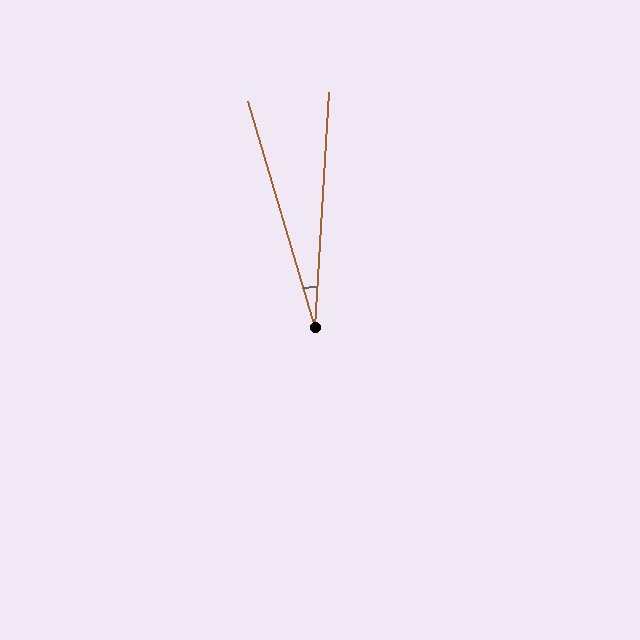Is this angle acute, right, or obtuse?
It is acute.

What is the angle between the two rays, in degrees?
Approximately 20 degrees.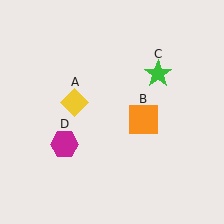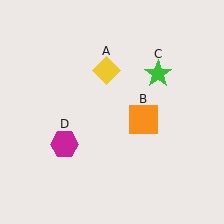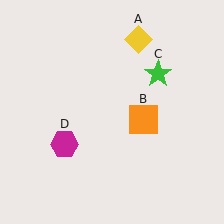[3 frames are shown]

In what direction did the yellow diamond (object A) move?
The yellow diamond (object A) moved up and to the right.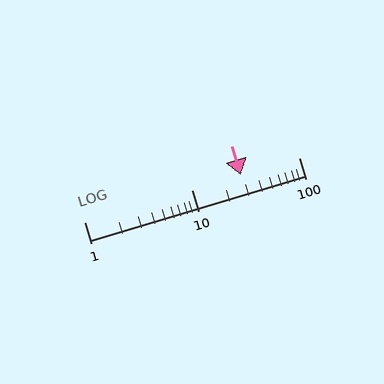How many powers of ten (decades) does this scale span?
The scale spans 2 decades, from 1 to 100.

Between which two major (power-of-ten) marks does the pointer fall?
The pointer is between 10 and 100.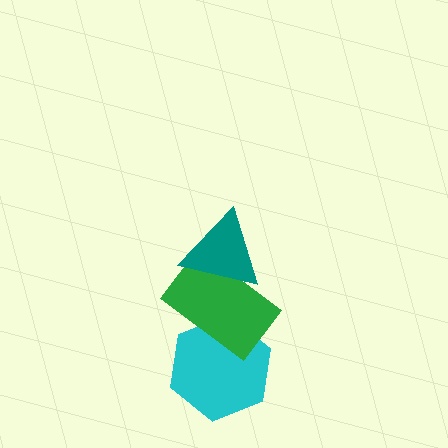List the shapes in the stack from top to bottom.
From top to bottom: the teal triangle, the green rectangle, the cyan hexagon.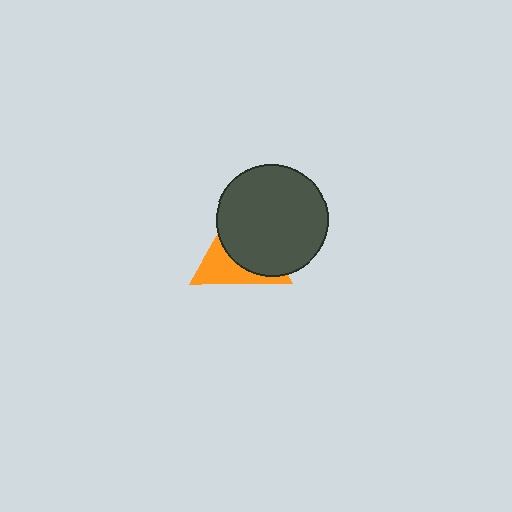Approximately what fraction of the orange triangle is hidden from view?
Roughly 61% of the orange triangle is hidden behind the dark gray circle.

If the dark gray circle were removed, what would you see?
You would see the complete orange triangle.